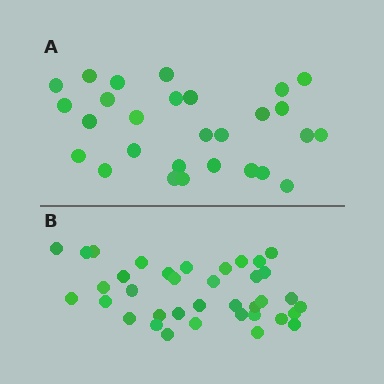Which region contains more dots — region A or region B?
Region B (the bottom region) has more dots.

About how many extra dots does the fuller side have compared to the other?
Region B has roughly 8 or so more dots than region A.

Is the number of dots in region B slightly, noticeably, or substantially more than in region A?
Region B has noticeably more, but not dramatically so. The ratio is roughly 1.3 to 1.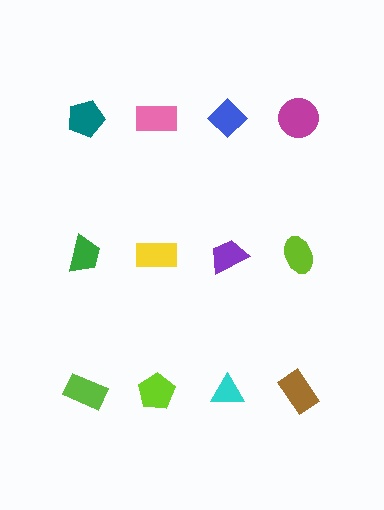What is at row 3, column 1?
A lime rectangle.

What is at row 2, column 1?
A green trapezoid.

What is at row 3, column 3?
A cyan triangle.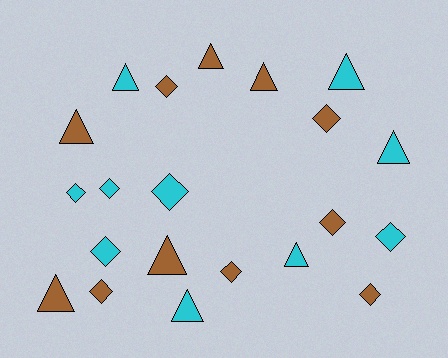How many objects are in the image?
There are 21 objects.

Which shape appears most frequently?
Diamond, with 11 objects.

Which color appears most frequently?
Brown, with 11 objects.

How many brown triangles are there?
There are 5 brown triangles.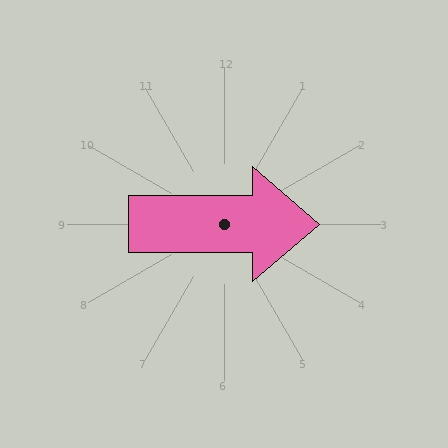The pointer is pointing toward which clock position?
Roughly 3 o'clock.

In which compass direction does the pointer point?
East.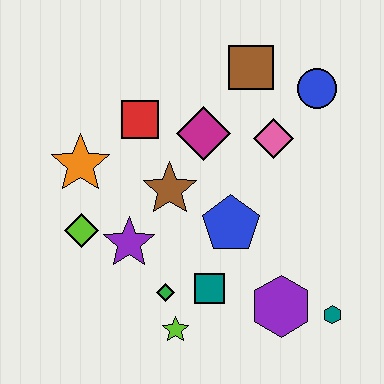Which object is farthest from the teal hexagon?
The orange star is farthest from the teal hexagon.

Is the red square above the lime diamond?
Yes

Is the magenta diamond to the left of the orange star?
No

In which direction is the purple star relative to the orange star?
The purple star is below the orange star.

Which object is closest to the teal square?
The green diamond is closest to the teal square.